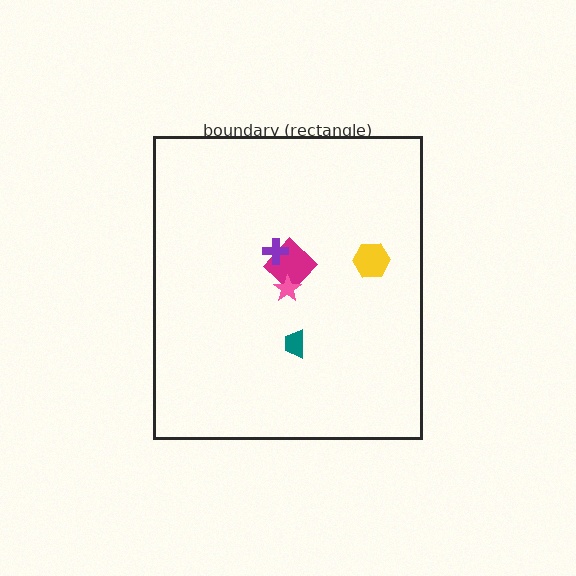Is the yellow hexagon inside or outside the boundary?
Inside.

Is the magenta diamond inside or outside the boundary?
Inside.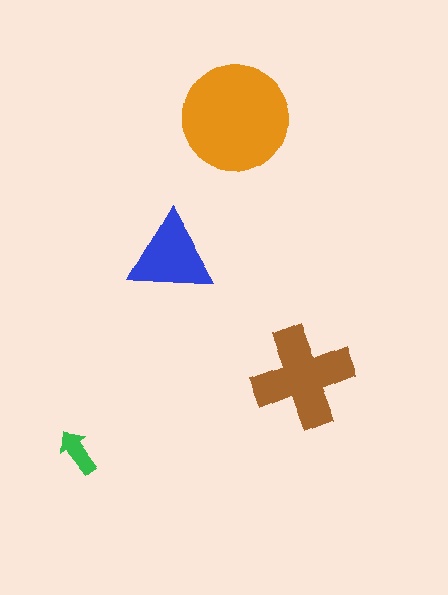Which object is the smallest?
The green arrow.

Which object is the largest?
The orange circle.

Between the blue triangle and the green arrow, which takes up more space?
The blue triangle.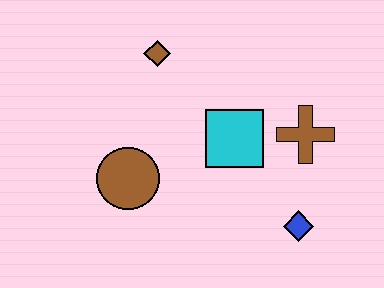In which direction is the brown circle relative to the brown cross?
The brown circle is to the left of the brown cross.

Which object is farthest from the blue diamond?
The brown diamond is farthest from the blue diamond.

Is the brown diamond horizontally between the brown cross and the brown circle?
Yes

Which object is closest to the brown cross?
The cyan square is closest to the brown cross.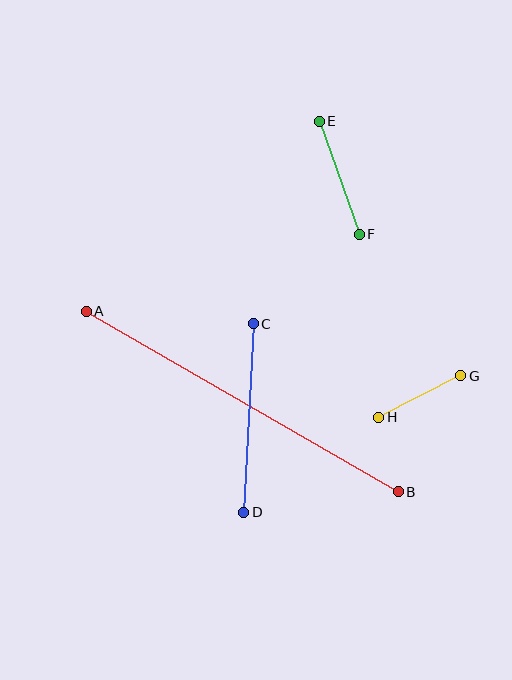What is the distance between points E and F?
The distance is approximately 120 pixels.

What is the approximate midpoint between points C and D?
The midpoint is at approximately (248, 418) pixels.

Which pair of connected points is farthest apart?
Points A and B are farthest apart.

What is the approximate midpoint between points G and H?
The midpoint is at approximately (420, 397) pixels.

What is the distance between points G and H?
The distance is approximately 92 pixels.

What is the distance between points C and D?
The distance is approximately 189 pixels.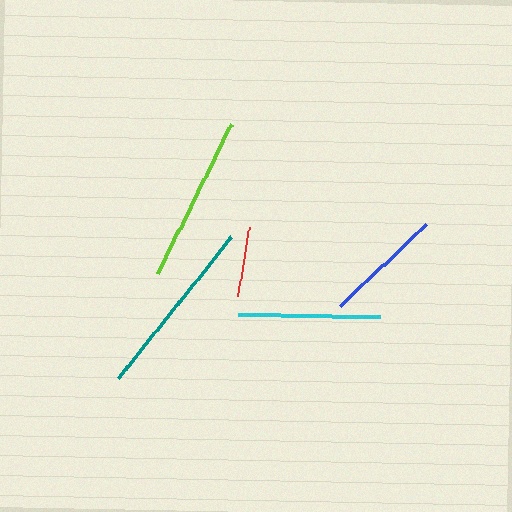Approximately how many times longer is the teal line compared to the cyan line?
The teal line is approximately 1.3 times the length of the cyan line.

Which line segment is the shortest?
The red line is the shortest at approximately 69 pixels.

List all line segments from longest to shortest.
From longest to shortest: teal, lime, cyan, blue, red.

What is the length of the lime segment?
The lime segment is approximately 167 pixels long.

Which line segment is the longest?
The teal line is the longest at approximately 182 pixels.